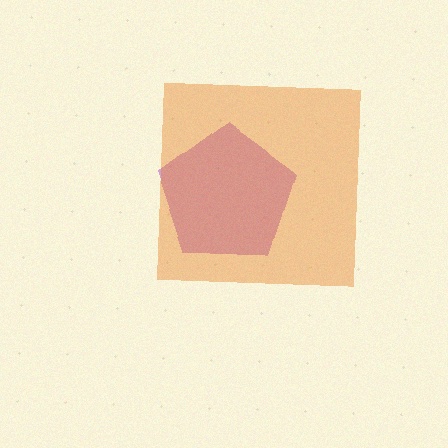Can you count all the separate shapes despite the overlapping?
Yes, there are 2 separate shapes.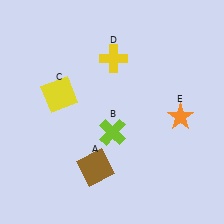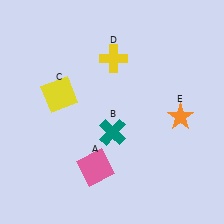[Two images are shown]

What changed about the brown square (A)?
In Image 1, A is brown. In Image 2, it changed to pink.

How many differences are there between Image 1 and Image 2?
There are 2 differences between the two images.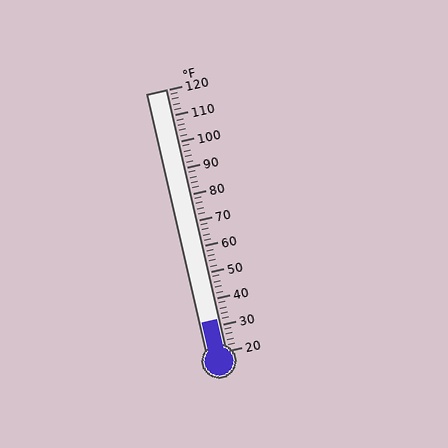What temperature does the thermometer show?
The thermometer shows approximately 32°F.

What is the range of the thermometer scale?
The thermometer scale ranges from 20°F to 120°F.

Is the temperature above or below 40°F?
The temperature is below 40°F.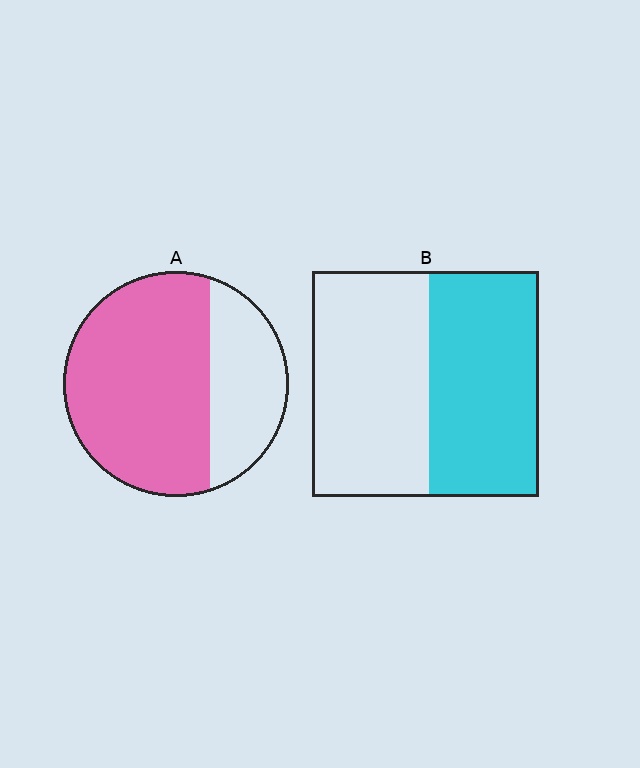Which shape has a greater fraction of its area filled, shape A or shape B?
Shape A.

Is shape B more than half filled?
Roughly half.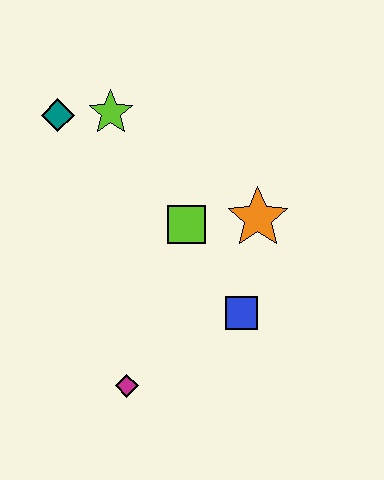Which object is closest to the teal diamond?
The lime star is closest to the teal diamond.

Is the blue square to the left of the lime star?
No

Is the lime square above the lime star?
No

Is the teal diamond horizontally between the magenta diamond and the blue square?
No